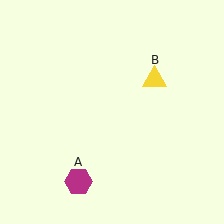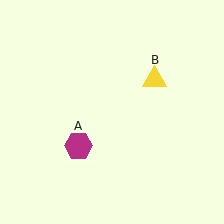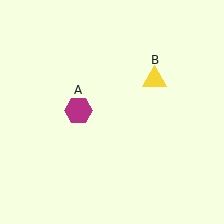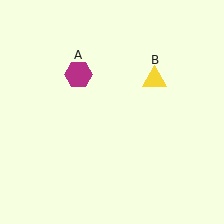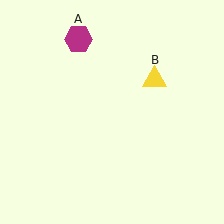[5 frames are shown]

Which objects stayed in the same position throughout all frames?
Yellow triangle (object B) remained stationary.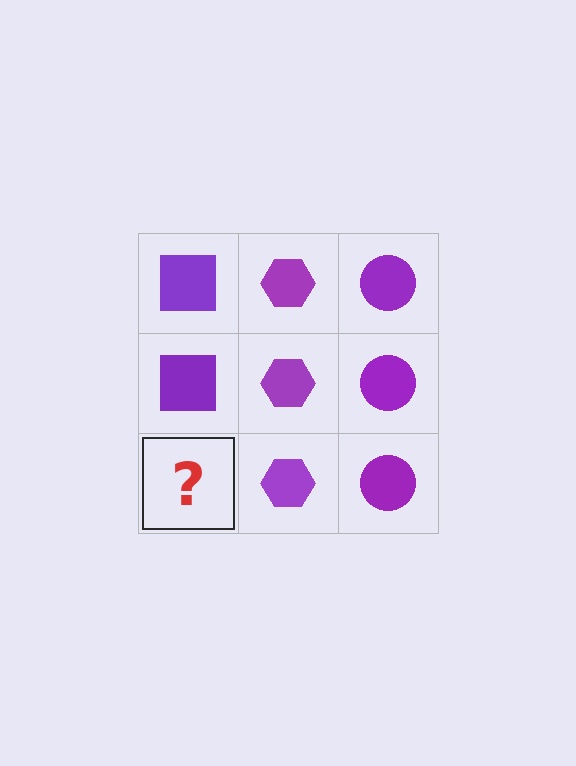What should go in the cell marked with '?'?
The missing cell should contain a purple square.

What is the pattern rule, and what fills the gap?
The rule is that each column has a consistent shape. The gap should be filled with a purple square.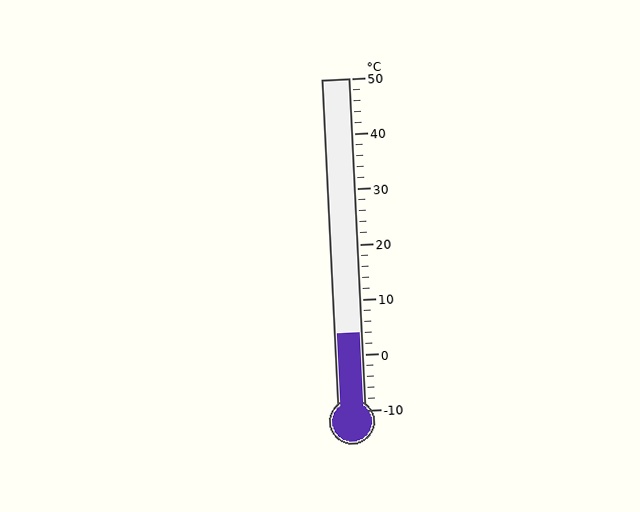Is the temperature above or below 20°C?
The temperature is below 20°C.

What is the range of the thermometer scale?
The thermometer scale ranges from -10°C to 50°C.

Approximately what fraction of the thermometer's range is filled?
The thermometer is filled to approximately 25% of its range.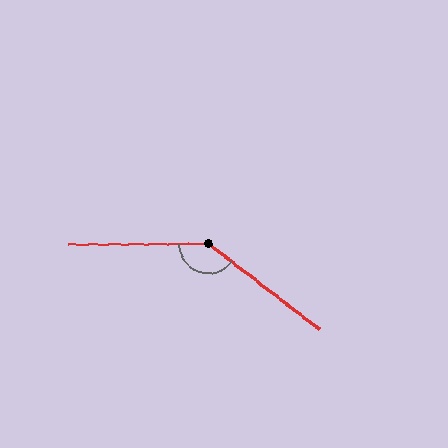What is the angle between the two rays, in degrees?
Approximately 142 degrees.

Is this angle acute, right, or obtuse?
It is obtuse.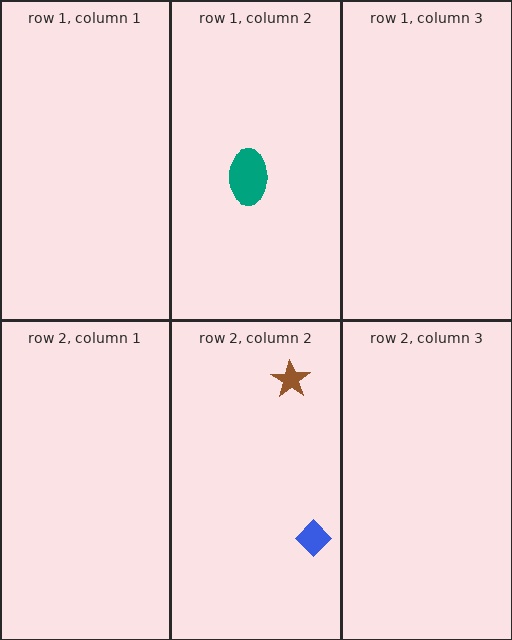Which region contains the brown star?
The row 2, column 2 region.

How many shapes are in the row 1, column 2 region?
1.